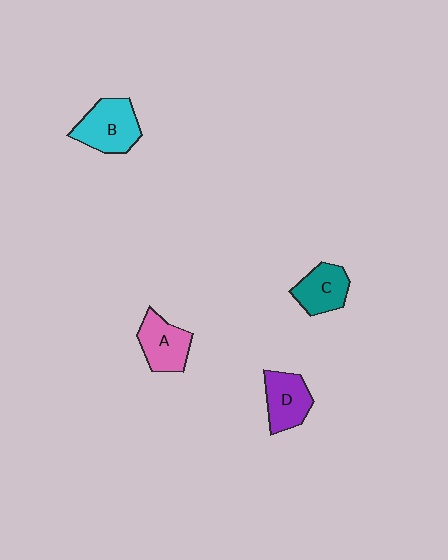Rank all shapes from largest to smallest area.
From largest to smallest: B (cyan), A (pink), D (purple), C (teal).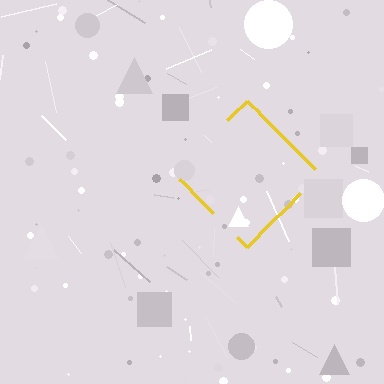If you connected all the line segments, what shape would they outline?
They would outline a diamond.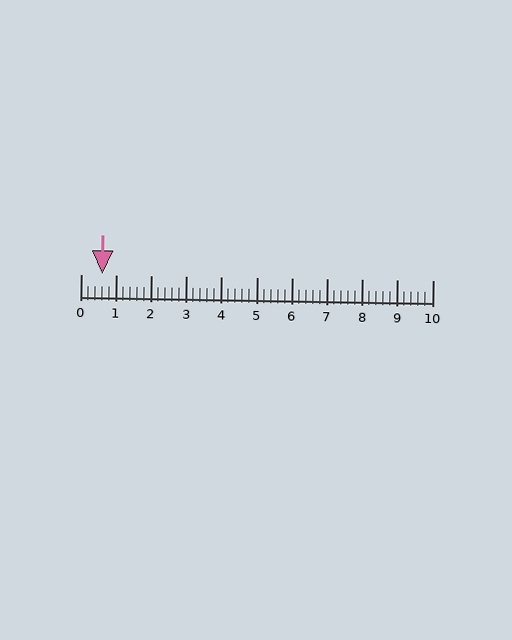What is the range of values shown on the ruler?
The ruler shows values from 0 to 10.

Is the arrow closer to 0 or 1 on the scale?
The arrow is closer to 1.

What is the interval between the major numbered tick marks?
The major tick marks are spaced 1 units apart.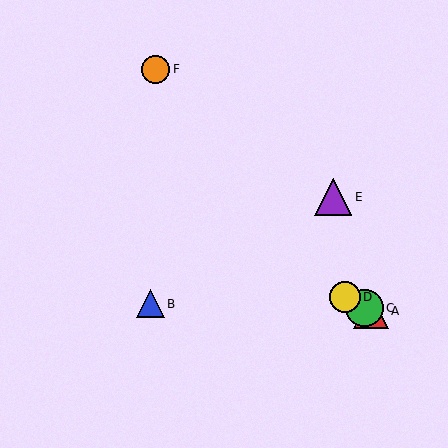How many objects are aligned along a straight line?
3 objects (A, C, D) are aligned along a straight line.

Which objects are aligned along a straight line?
Objects A, C, D are aligned along a straight line.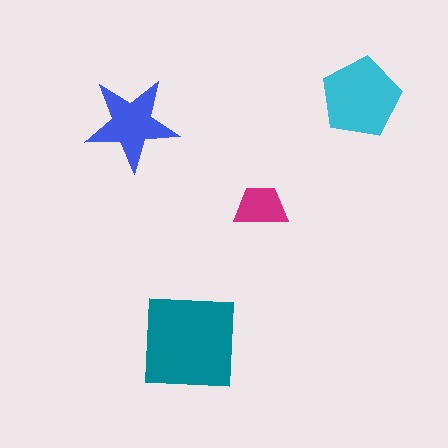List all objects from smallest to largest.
The magenta trapezoid, the blue star, the cyan pentagon, the teal square.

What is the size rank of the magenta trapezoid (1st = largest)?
4th.